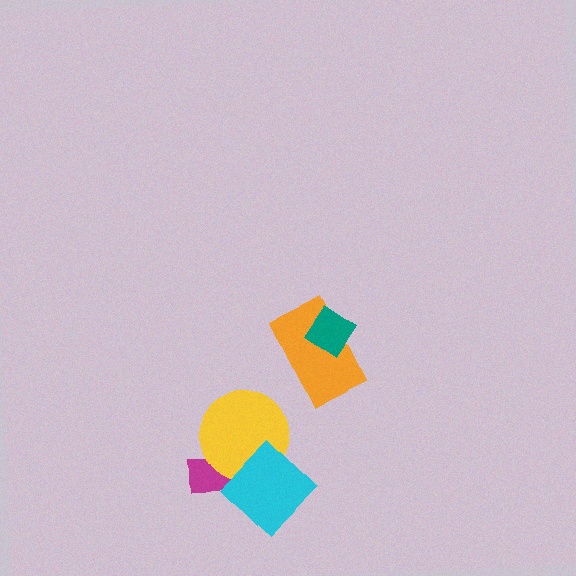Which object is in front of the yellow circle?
The cyan diamond is in front of the yellow circle.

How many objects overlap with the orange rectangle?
1 object overlaps with the orange rectangle.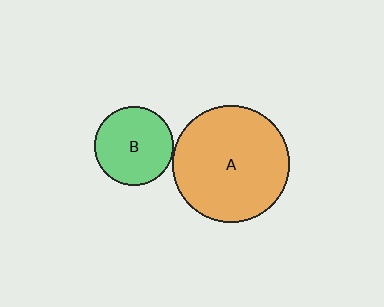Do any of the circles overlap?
No, none of the circles overlap.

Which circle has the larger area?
Circle A (orange).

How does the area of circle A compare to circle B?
Approximately 2.2 times.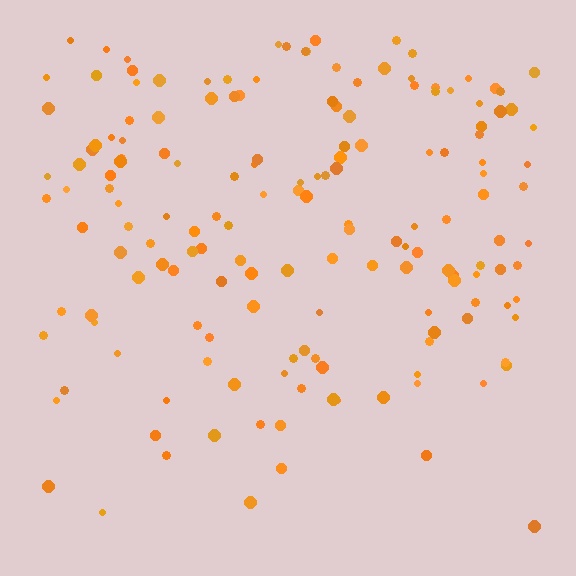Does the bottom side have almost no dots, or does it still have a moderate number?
Still a moderate number, just noticeably fewer than the top.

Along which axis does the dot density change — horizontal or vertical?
Vertical.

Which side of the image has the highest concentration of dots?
The top.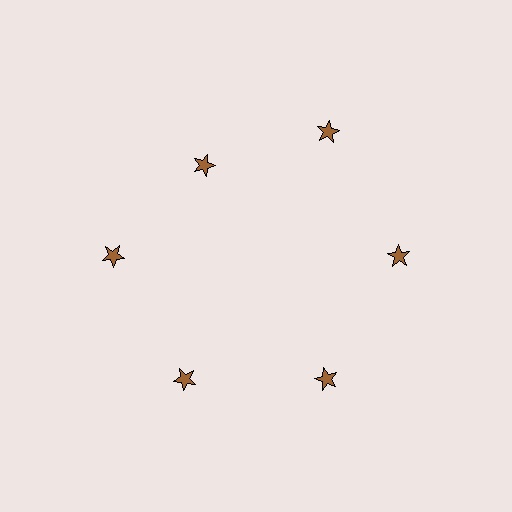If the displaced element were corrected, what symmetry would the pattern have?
It would have 6-fold rotational symmetry — the pattern would map onto itself every 60 degrees.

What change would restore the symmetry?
The symmetry would be restored by moving it outward, back onto the ring so that all 6 stars sit at equal angles and equal distance from the center.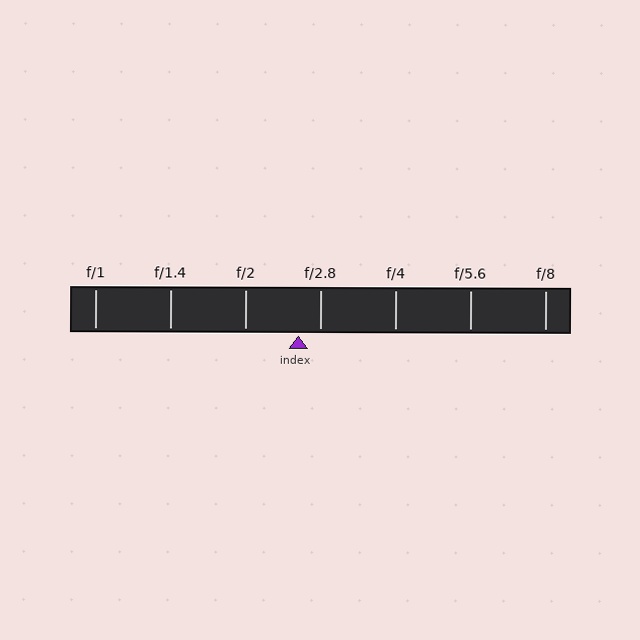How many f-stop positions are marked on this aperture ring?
There are 7 f-stop positions marked.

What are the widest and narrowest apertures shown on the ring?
The widest aperture shown is f/1 and the narrowest is f/8.